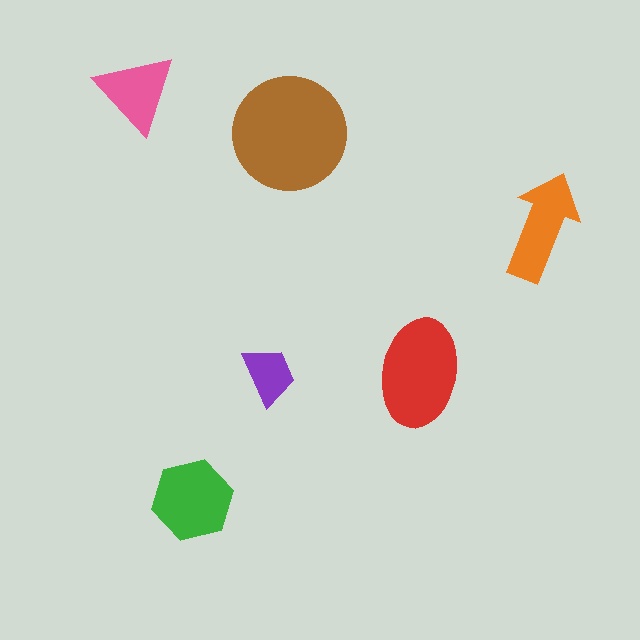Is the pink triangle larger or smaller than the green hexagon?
Smaller.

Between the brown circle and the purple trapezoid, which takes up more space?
The brown circle.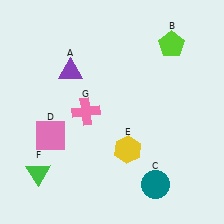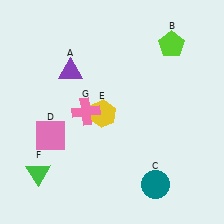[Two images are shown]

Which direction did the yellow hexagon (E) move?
The yellow hexagon (E) moved up.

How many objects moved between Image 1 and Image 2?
1 object moved between the two images.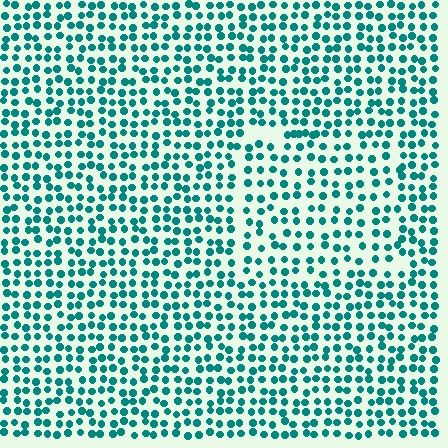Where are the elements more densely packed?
The elements are more densely packed outside the rectangle boundary.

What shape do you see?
I see a rectangle.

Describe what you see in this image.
The image contains small teal elements arranged at two different densities. A rectangle-shaped region is visible where the elements are less densely packed than the surrounding area.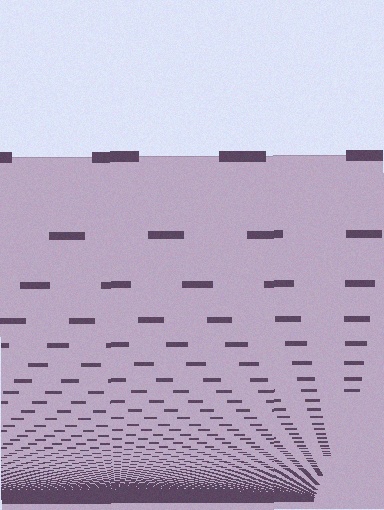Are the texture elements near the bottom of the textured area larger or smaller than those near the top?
Smaller. The gradient is inverted — elements near the bottom are smaller and denser.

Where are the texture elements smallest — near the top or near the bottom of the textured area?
Near the bottom.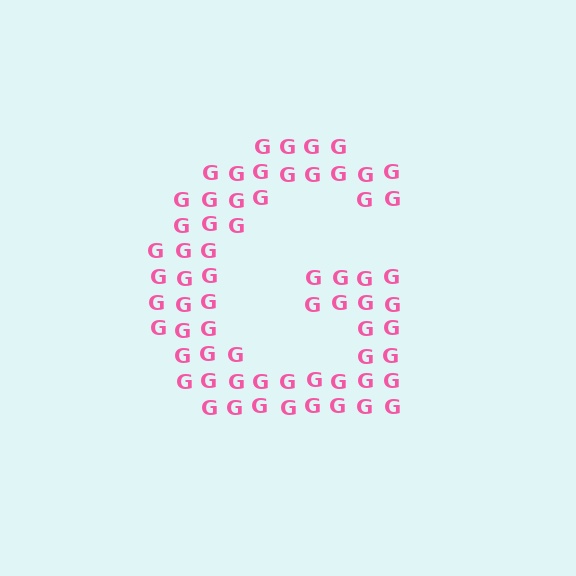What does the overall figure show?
The overall figure shows the letter G.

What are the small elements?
The small elements are letter G's.